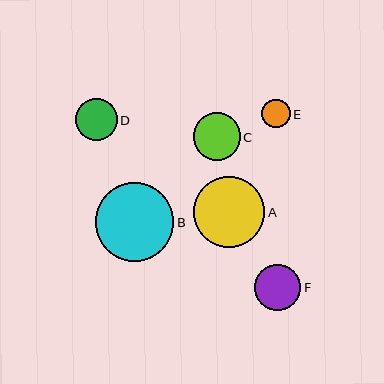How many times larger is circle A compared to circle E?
Circle A is approximately 2.5 times the size of circle E.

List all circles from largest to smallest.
From largest to smallest: B, A, C, F, D, E.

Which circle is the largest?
Circle B is the largest with a size of approximately 78 pixels.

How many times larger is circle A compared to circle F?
Circle A is approximately 1.5 times the size of circle F.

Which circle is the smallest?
Circle E is the smallest with a size of approximately 28 pixels.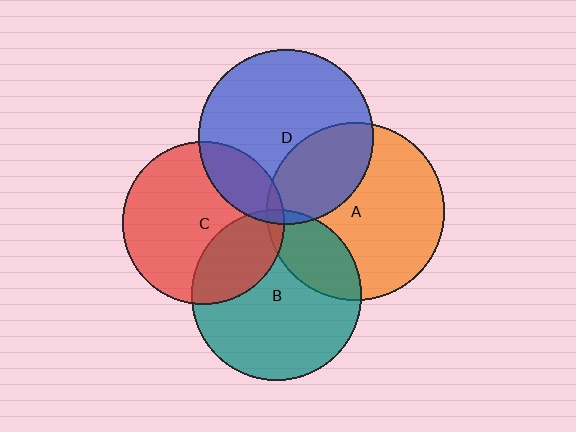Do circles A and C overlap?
Yes.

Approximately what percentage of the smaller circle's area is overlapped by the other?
Approximately 5%.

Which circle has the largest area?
Circle A (orange).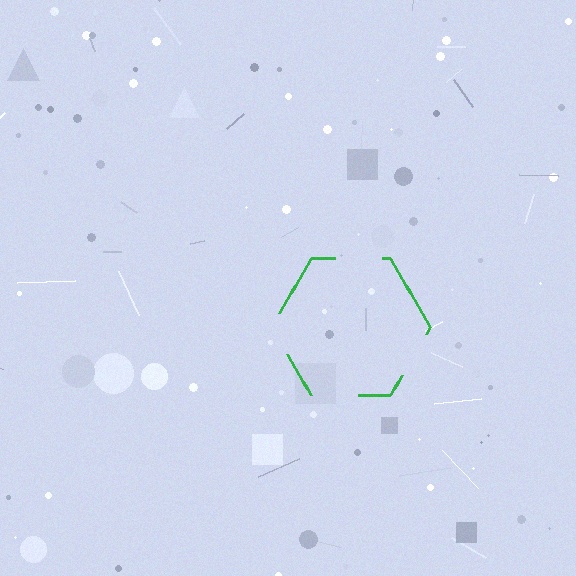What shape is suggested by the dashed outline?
The dashed outline suggests a hexagon.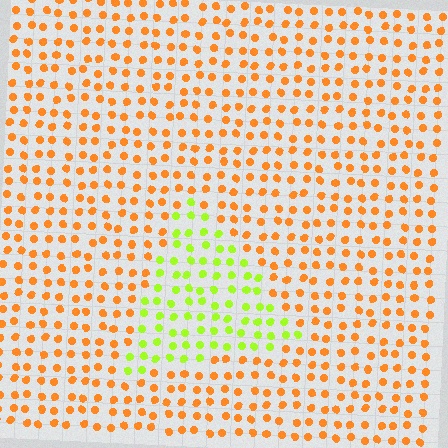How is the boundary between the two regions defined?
The boundary is defined purely by a slight shift in hue (about 59 degrees). Spacing, size, and orientation are identical on both sides.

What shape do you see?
I see a triangle.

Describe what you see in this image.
The image is filled with small orange elements in a uniform arrangement. A triangle-shaped region is visible where the elements are tinted to a slightly different hue, forming a subtle color boundary.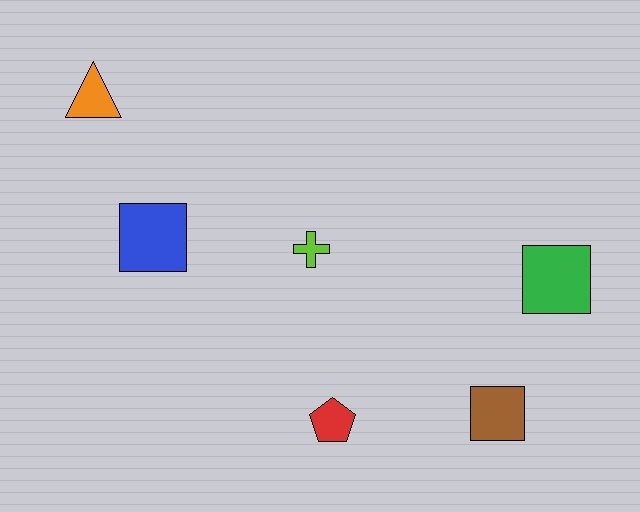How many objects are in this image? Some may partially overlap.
There are 6 objects.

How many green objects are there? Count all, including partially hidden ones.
There is 1 green object.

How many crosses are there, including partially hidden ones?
There is 1 cross.